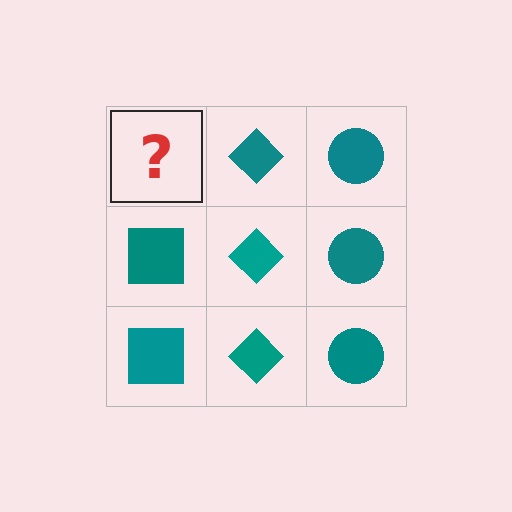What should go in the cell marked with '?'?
The missing cell should contain a teal square.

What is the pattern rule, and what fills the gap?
The rule is that each column has a consistent shape. The gap should be filled with a teal square.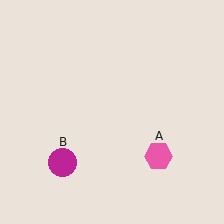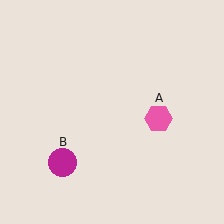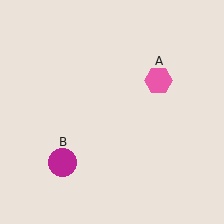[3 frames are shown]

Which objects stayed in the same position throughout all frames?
Magenta circle (object B) remained stationary.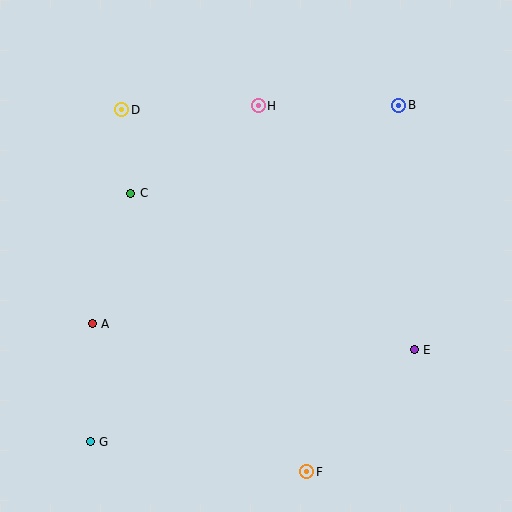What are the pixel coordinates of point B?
Point B is at (399, 105).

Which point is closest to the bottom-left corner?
Point G is closest to the bottom-left corner.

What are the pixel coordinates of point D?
Point D is at (122, 110).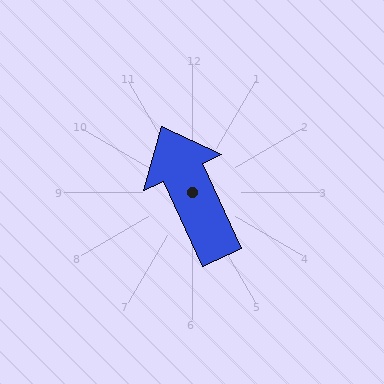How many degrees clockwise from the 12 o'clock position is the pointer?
Approximately 335 degrees.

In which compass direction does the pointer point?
Northwest.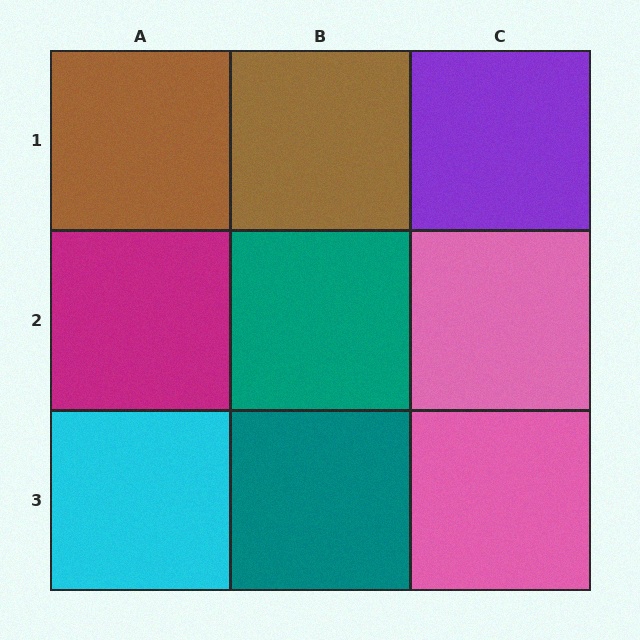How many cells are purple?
1 cell is purple.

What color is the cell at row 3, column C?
Pink.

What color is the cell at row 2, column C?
Pink.